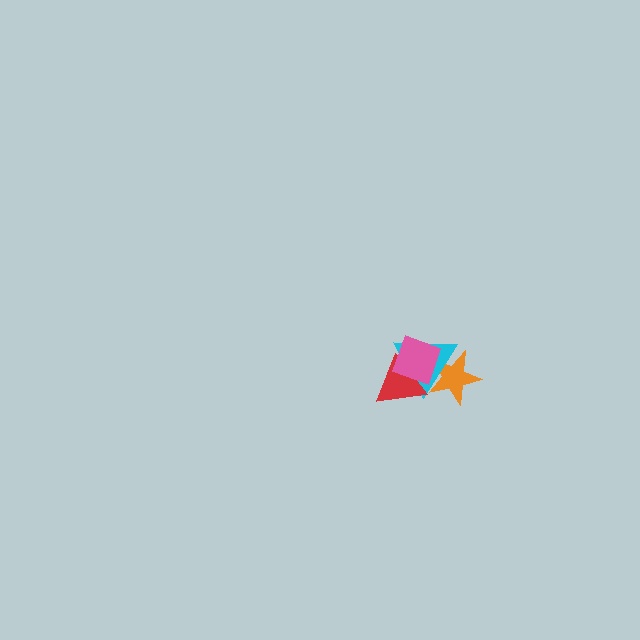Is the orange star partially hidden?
Yes, it is partially covered by another shape.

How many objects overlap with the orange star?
2 objects overlap with the orange star.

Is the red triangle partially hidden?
Yes, it is partially covered by another shape.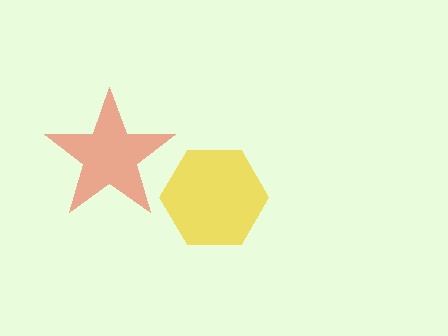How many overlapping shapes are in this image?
There are 2 overlapping shapes in the image.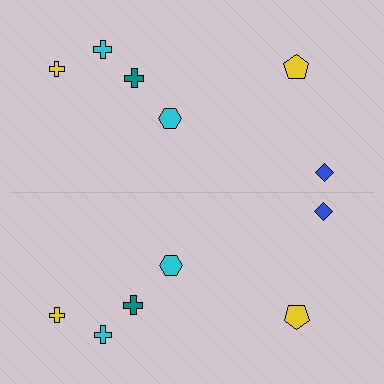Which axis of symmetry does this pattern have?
The pattern has a horizontal axis of symmetry running through the center of the image.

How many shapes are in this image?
There are 12 shapes in this image.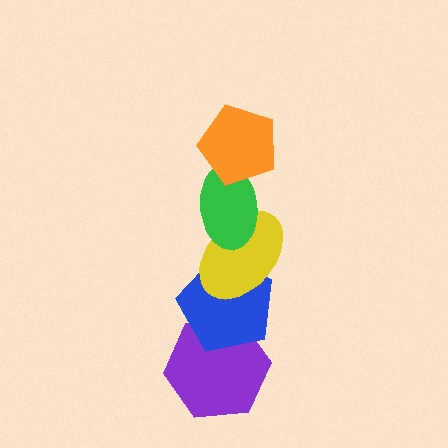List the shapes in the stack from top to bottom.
From top to bottom: the orange pentagon, the green ellipse, the yellow ellipse, the blue pentagon, the purple hexagon.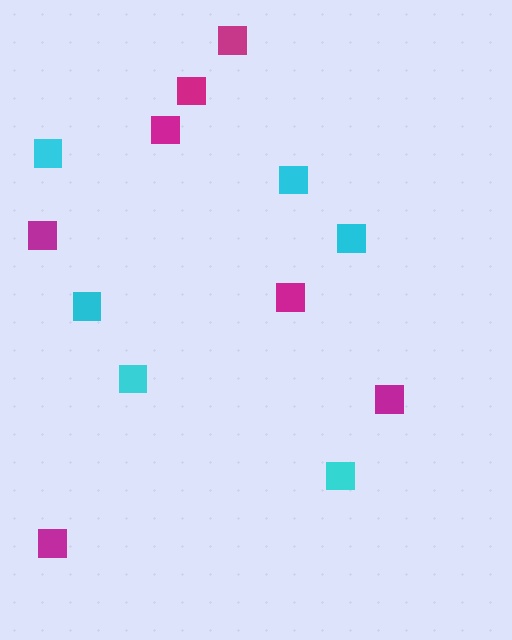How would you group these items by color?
There are 2 groups: one group of cyan squares (6) and one group of magenta squares (7).